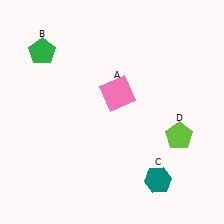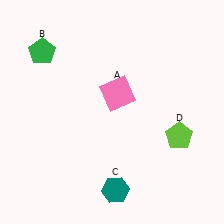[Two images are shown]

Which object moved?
The teal hexagon (C) moved left.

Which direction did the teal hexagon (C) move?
The teal hexagon (C) moved left.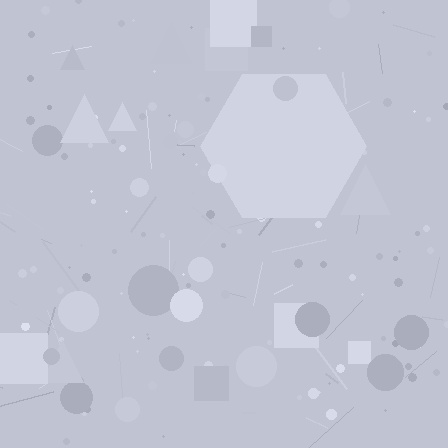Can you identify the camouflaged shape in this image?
The camouflaged shape is a hexagon.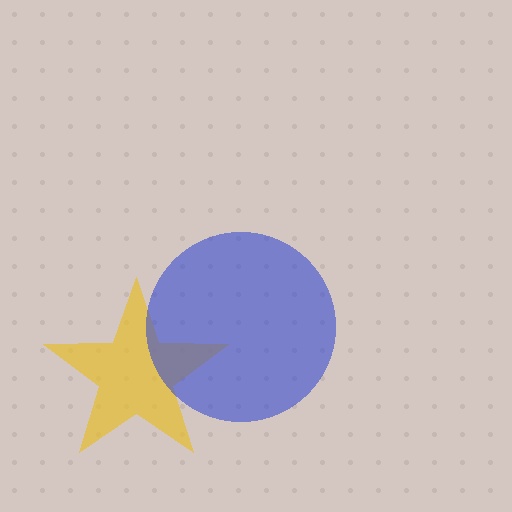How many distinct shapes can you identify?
There are 2 distinct shapes: a yellow star, a blue circle.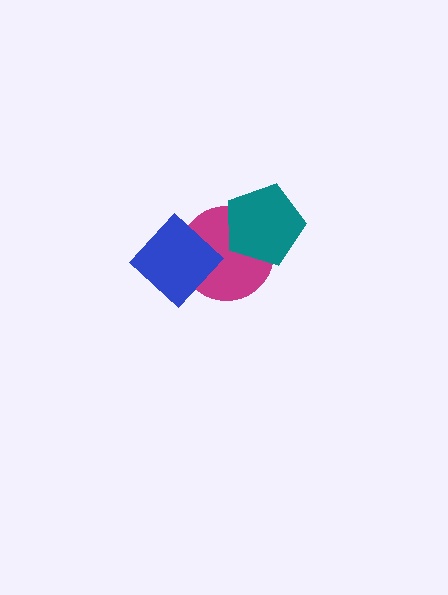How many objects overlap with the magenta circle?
2 objects overlap with the magenta circle.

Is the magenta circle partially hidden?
Yes, it is partially covered by another shape.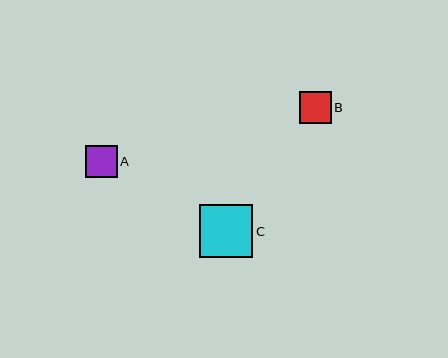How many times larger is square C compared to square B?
Square C is approximately 1.7 times the size of square B.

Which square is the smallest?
Square A is the smallest with a size of approximately 32 pixels.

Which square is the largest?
Square C is the largest with a size of approximately 54 pixels.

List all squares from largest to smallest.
From largest to smallest: C, B, A.